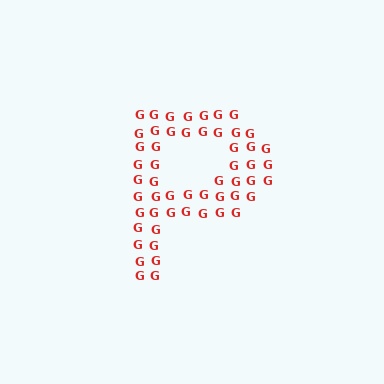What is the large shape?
The large shape is the letter P.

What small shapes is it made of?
It is made of small letter G's.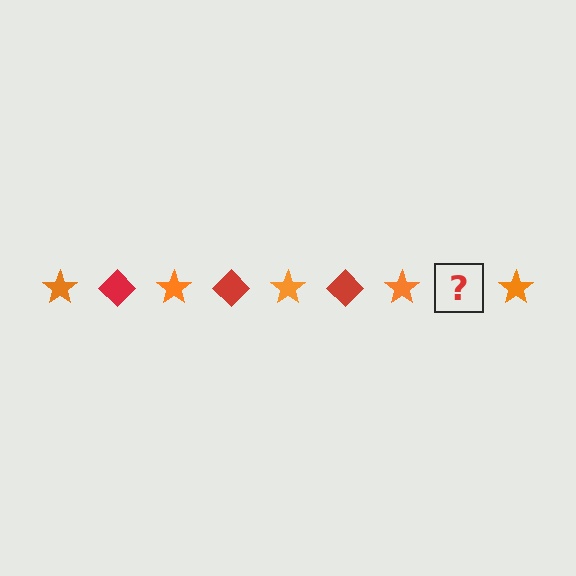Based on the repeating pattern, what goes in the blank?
The blank should be a red diamond.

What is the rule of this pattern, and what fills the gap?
The rule is that the pattern alternates between orange star and red diamond. The gap should be filled with a red diamond.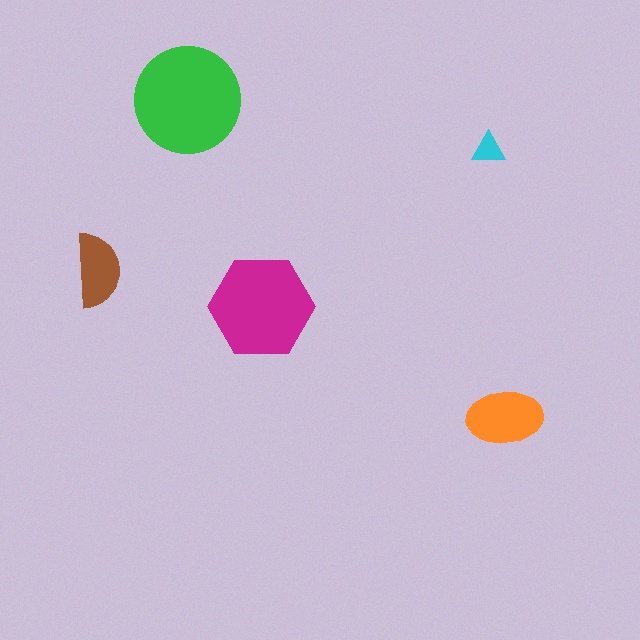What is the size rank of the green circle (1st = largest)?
1st.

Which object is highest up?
The green circle is topmost.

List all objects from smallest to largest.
The cyan triangle, the brown semicircle, the orange ellipse, the magenta hexagon, the green circle.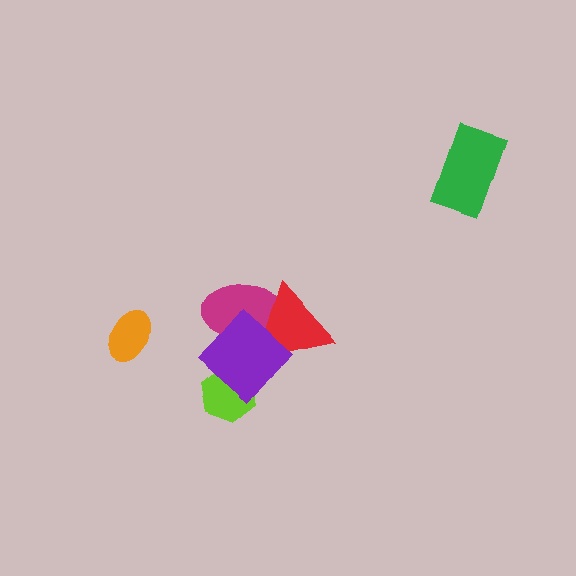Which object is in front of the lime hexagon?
The purple diamond is in front of the lime hexagon.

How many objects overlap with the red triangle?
2 objects overlap with the red triangle.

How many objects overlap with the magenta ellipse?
2 objects overlap with the magenta ellipse.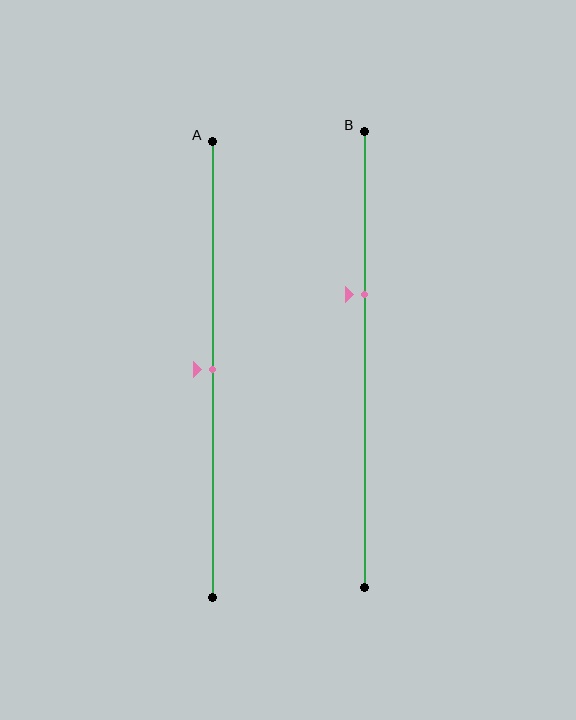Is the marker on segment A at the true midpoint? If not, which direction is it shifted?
Yes, the marker on segment A is at the true midpoint.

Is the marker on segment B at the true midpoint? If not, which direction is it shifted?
No, the marker on segment B is shifted upward by about 14% of the segment length.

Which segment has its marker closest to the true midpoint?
Segment A has its marker closest to the true midpoint.